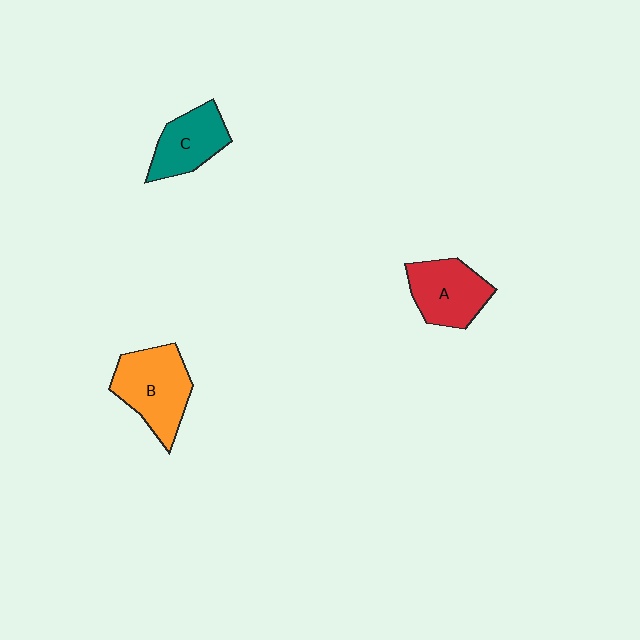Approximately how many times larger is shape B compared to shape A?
Approximately 1.2 times.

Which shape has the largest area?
Shape B (orange).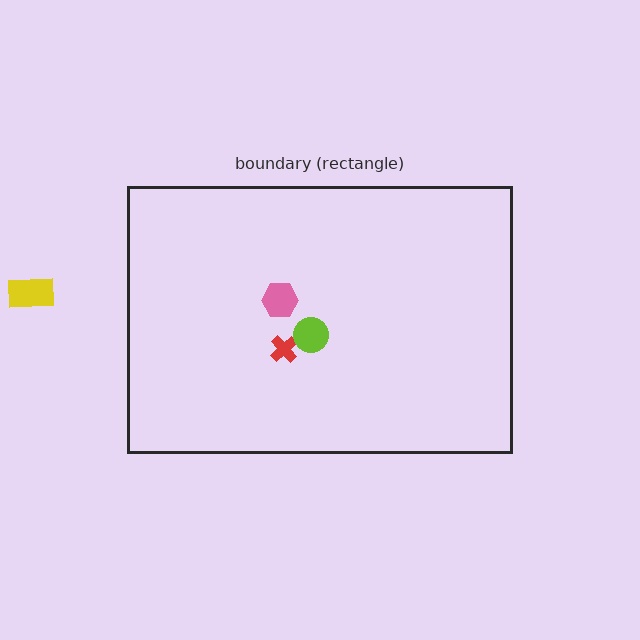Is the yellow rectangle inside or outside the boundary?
Outside.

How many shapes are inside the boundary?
3 inside, 1 outside.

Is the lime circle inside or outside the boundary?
Inside.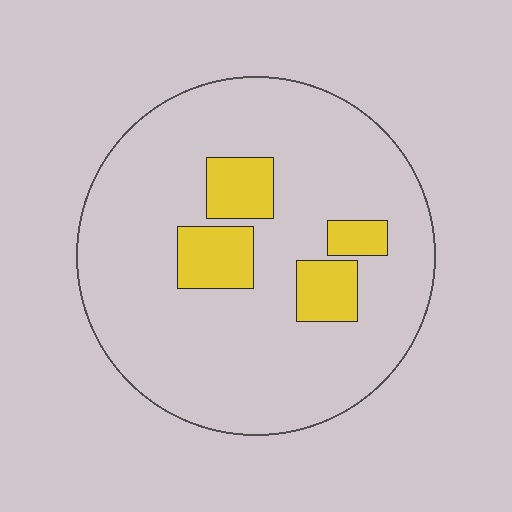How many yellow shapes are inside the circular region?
4.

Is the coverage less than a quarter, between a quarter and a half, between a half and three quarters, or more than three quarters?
Less than a quarter.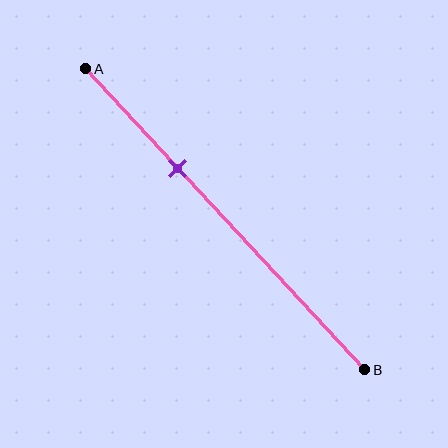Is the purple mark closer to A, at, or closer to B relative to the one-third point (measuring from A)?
The purple mark is approximately at the one-third point of segment AB.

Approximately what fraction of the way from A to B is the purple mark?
The purple mark is approximately 35% of the way from A to B.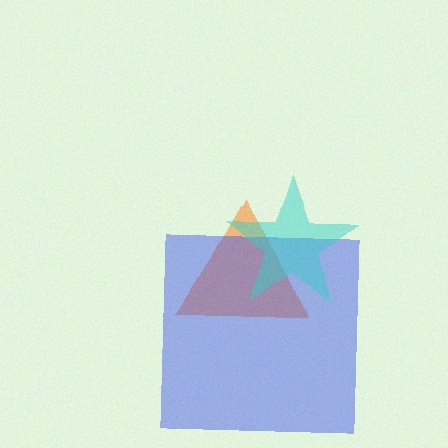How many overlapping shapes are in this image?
There are 3 overlapping shapes in the image.